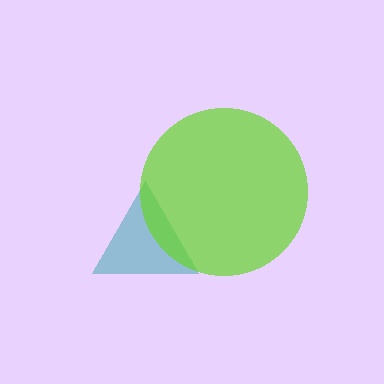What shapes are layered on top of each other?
The layered shapes are: a teal triangle, a lime circle.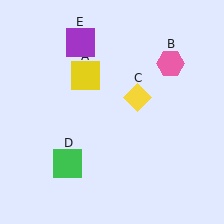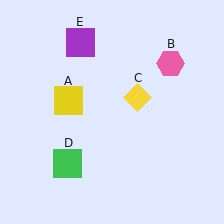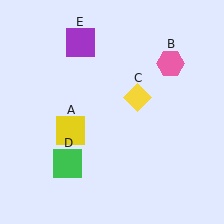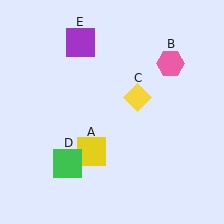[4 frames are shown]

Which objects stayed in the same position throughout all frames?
Pink hexagon (object B) and yellow diamond (object C) and green square (object D) and purple square (object E) remained stationary.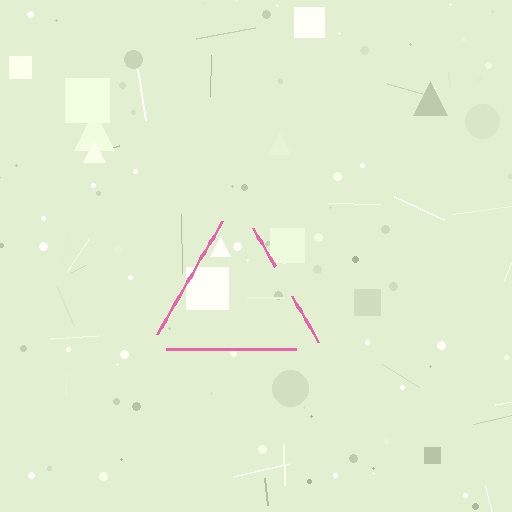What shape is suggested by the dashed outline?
The dashed outline suggests a triangle.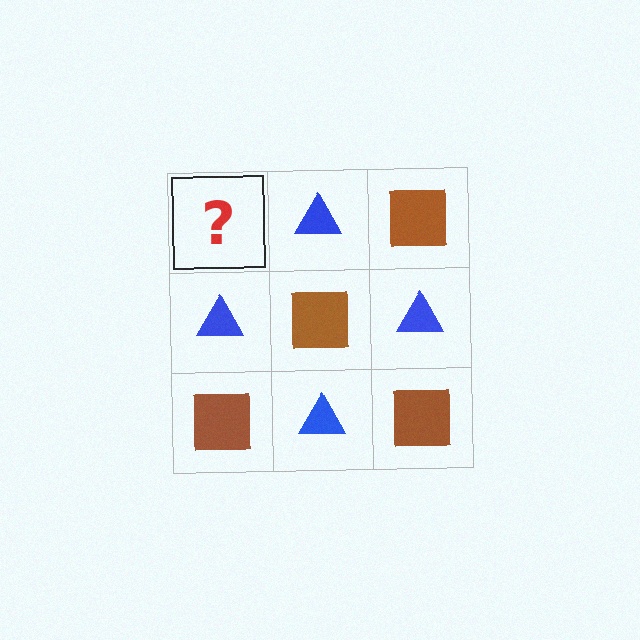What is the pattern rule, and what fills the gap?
The rule is that it alternates brown square and blue triangle in a checkerboard pattern. The gap should be filled with a brown square.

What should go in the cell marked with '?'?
The missing cell should contain a brown square.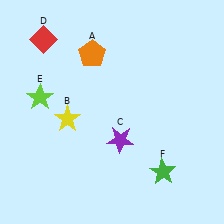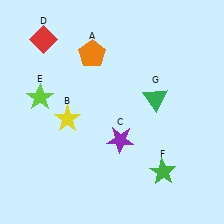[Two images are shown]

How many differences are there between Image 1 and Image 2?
There is 1 difference between the two images.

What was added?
A green triangle (G) was added in Image 2.